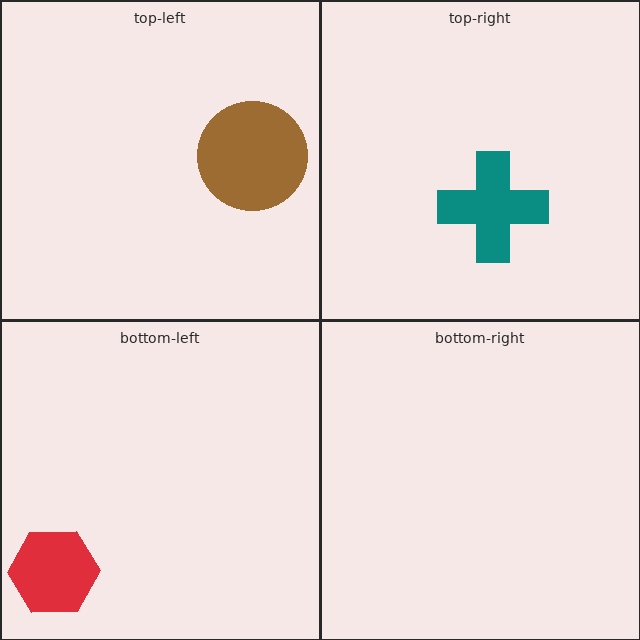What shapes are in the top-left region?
The brown circle.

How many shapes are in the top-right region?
1.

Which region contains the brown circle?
The top-left region.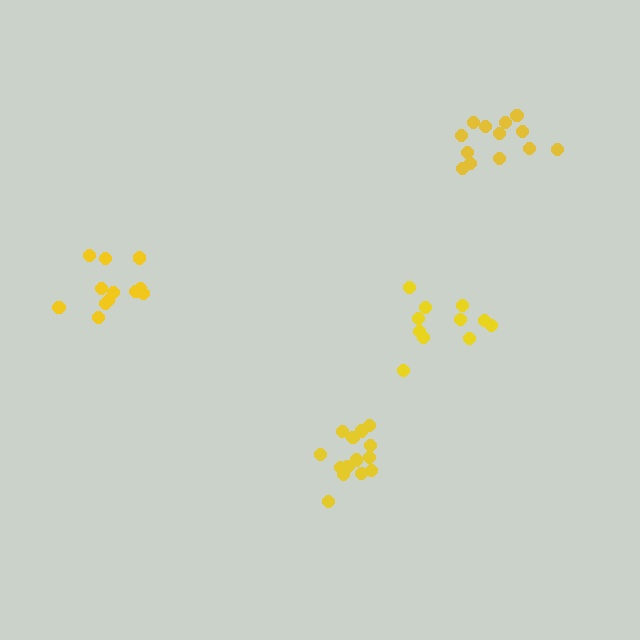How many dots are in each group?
Group 1: 11 dots, Group 2: 12 dots, Group 3: 13 dots, Group 4: 15 dots (51 total).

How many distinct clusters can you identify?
There are 4 distinct clusters.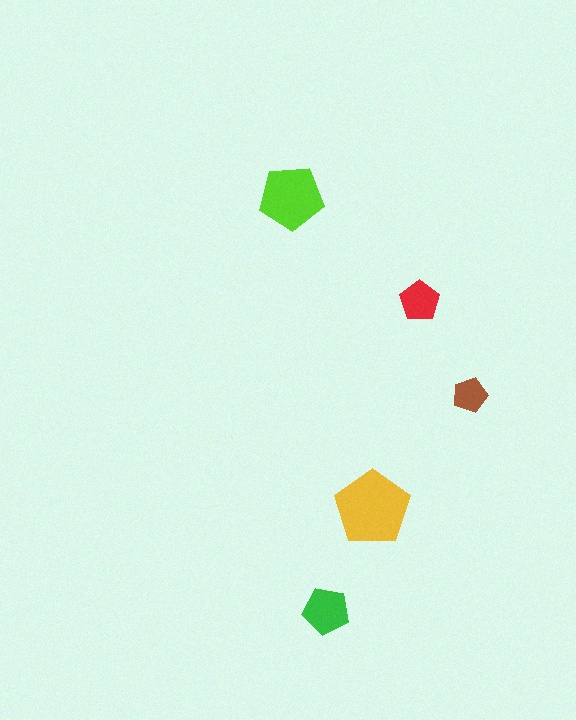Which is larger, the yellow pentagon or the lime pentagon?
The yellow one.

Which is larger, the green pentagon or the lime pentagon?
The lime one.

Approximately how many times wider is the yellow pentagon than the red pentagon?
About 2 times wider.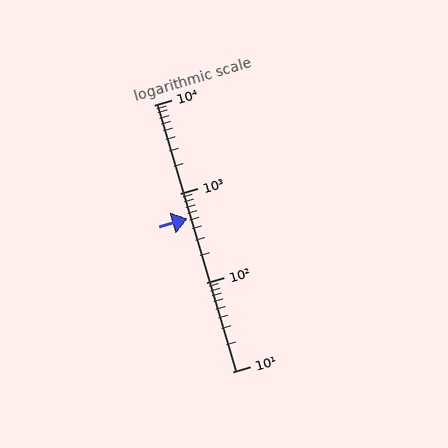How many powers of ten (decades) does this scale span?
The scale spans 3 decades, from 10 to 10000.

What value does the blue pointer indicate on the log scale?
The pointer indicates approximately 520.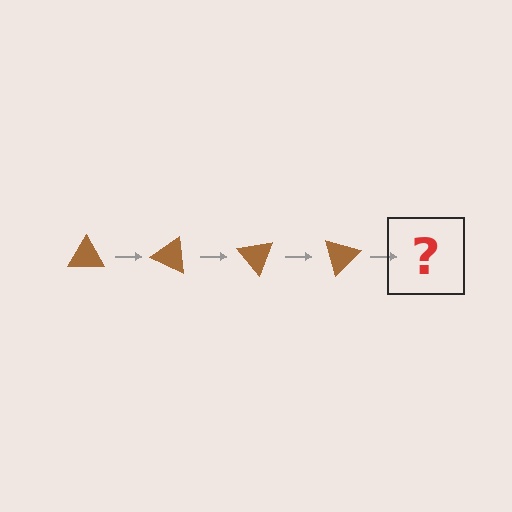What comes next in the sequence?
The next element should be a brown triangle rotated 100 degrees.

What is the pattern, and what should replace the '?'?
The pattern is that the triangle rotates 25 degrees each step. The '?' should be a brown triangle rotated 100 degrees.